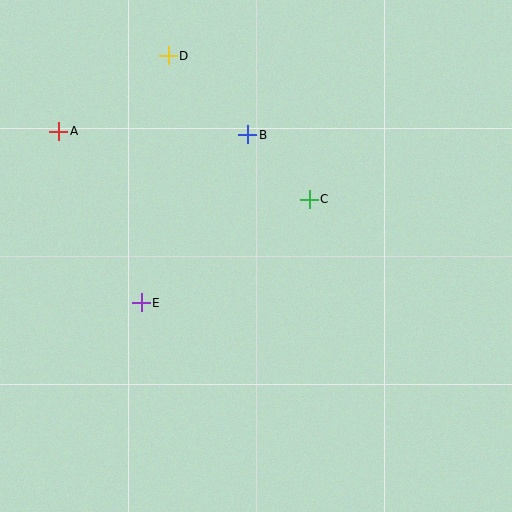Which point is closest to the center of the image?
Point C at (309, 199) is closest to the center.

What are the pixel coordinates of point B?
Point B is at (248, 135).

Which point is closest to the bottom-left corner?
Point E is closest to the bottom-left corner.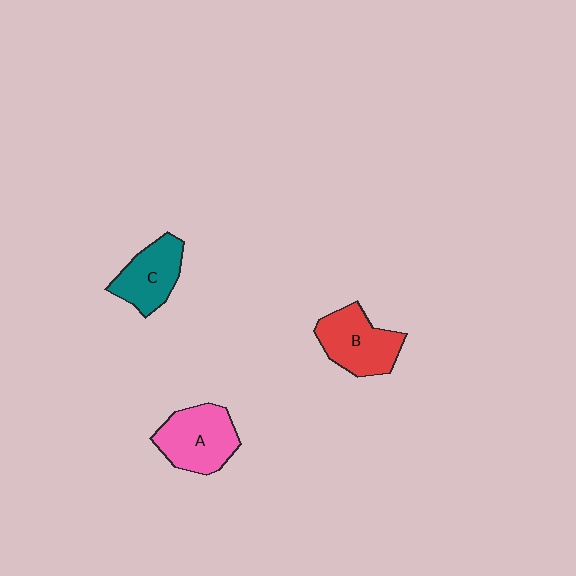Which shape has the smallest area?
Shape C (teal).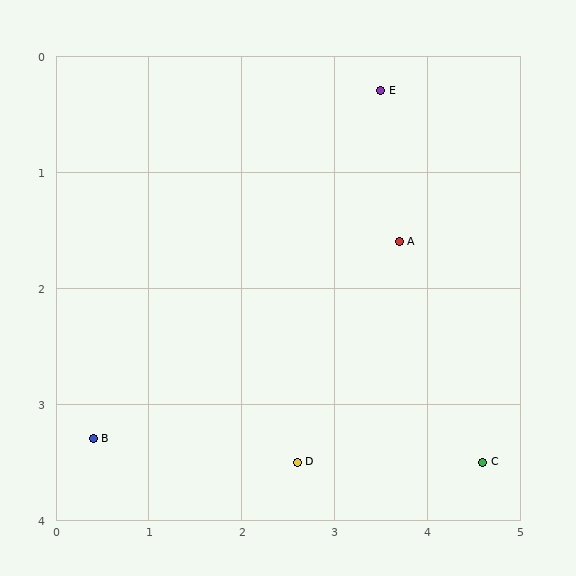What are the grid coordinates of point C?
Point C is at approximately (4.6, 3.5).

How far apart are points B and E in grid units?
Points B and E are about 4.3 grid units apart.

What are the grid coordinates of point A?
Point A is at approximately (3.7, 1.6).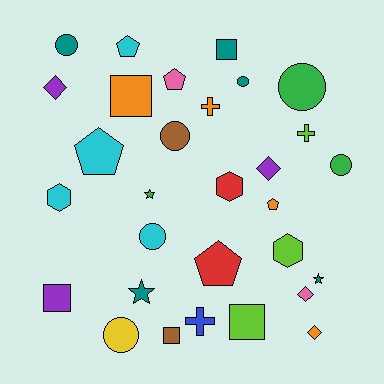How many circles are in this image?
There are 7 circles.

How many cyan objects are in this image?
There are 4 cyan objects.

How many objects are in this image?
There are 30 objects.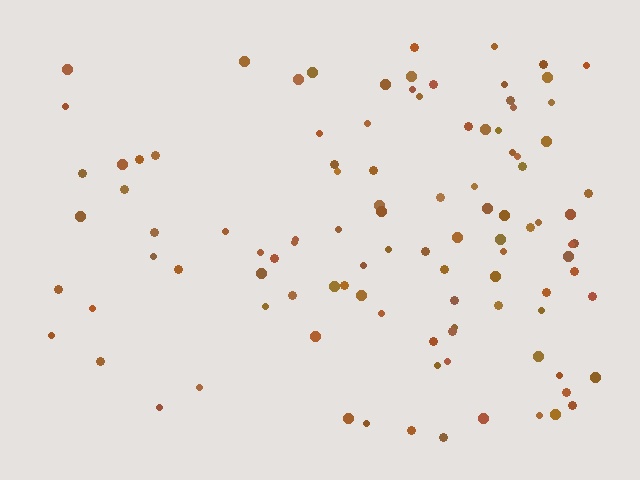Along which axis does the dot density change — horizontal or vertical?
Horizontal.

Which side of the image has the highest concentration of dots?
The right.